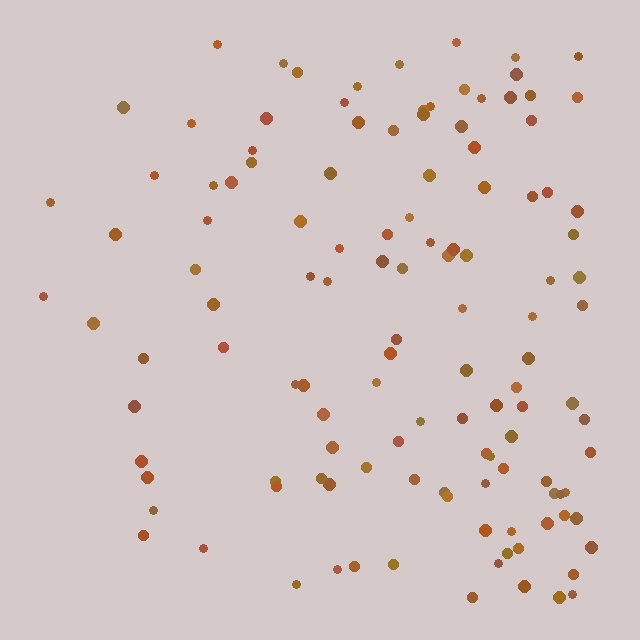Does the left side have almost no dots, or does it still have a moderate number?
Still a moderate number, just noticeably fewer than the right.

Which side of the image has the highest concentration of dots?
The right.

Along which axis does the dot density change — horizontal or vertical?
Horizontal.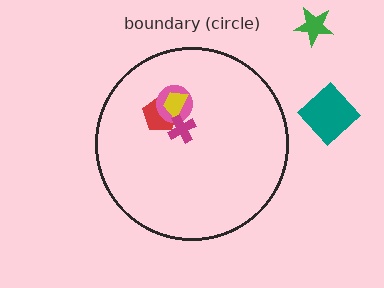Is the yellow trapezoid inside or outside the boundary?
Inside.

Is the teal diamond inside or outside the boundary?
Outside.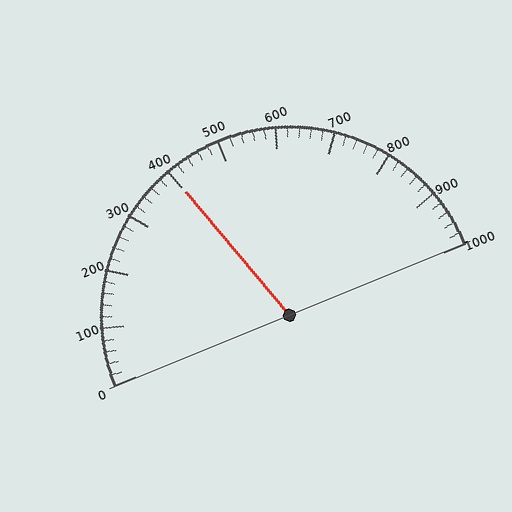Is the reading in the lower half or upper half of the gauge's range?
The reading is in the lower half of the range (0 to 1000).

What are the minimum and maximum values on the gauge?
The gauge ranges from 0 to 1000.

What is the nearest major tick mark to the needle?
The nearest major tick mark is 400.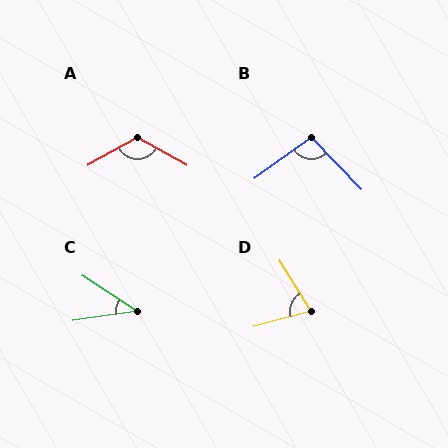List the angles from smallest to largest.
C (42°), D (73°), B (98°), A (121°).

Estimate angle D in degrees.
Approximately 73 degrees.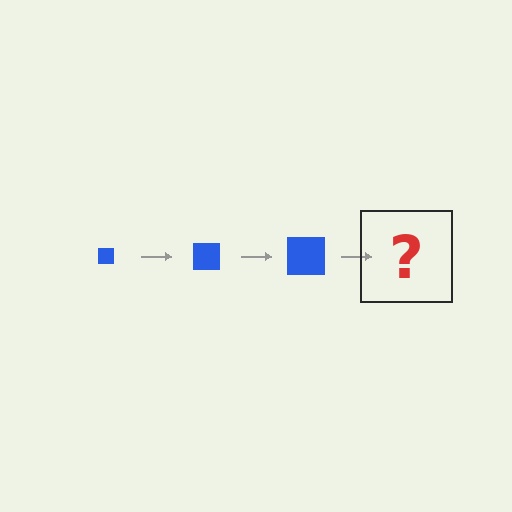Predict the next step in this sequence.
The next step is a blue square, larger than the previous one.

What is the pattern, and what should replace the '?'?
The pattern is that the square gets progressively larger each step. The '?' should be a blue square, larger than the previous one.